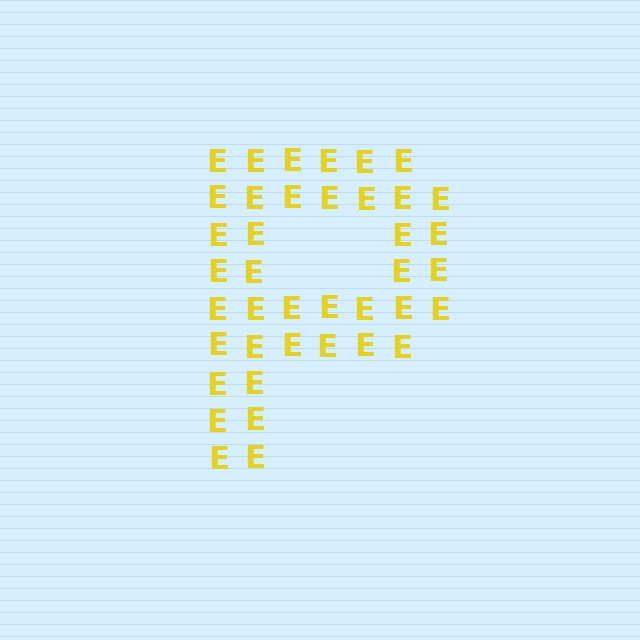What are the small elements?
The small elements are letter E's.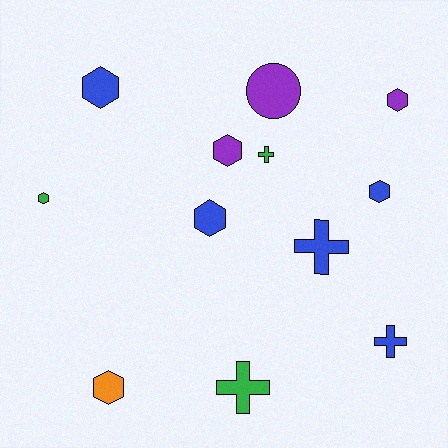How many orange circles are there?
There are no orange circles.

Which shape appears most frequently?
Hexagon, with 7 objects.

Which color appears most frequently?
Blue, with 5 objects.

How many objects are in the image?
There are 12 objects.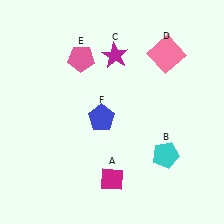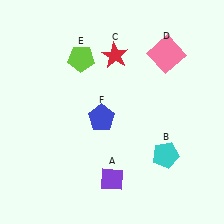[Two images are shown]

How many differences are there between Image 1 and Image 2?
There are 3 differences between the two images.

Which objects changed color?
A changed from magenta to purple. C changed from magenta to red. E changed from pink to lime.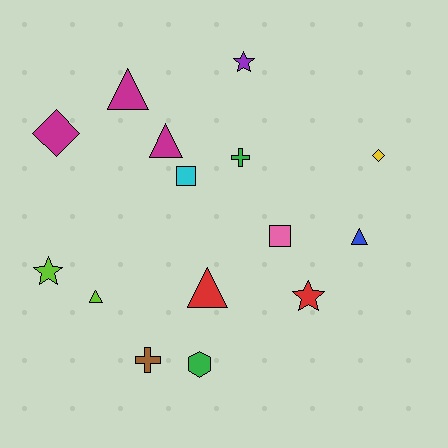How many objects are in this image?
There are 15 objects.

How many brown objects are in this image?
There is 1 brown object.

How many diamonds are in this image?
There are 2 diamonds.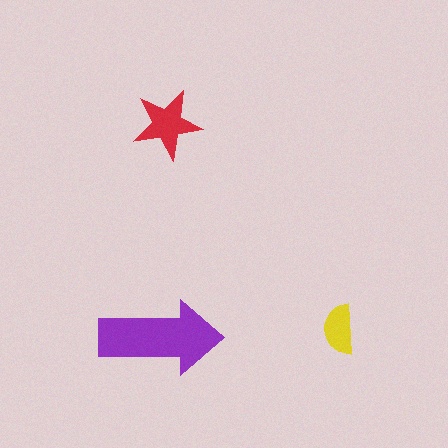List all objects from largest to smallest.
The purple arrow, the red star, the yellow semicircle.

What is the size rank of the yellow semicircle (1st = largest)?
3rd.